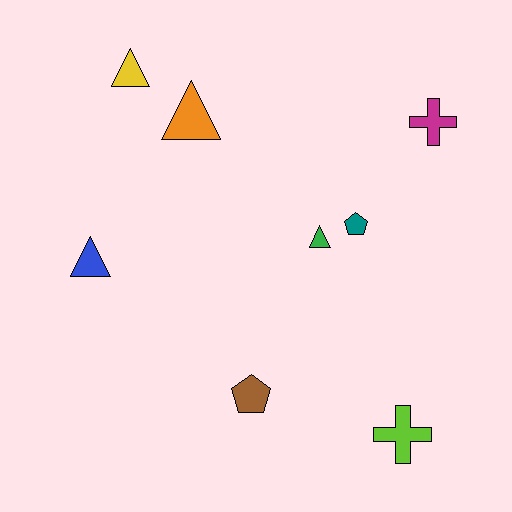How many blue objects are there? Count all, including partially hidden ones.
There is 1 blue object.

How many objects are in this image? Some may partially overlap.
There are 8 objects.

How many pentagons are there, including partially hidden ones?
There are 2 pentagons.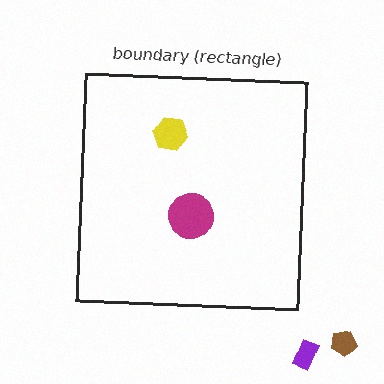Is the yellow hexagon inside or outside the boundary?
Inside.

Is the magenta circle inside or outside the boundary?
Inside.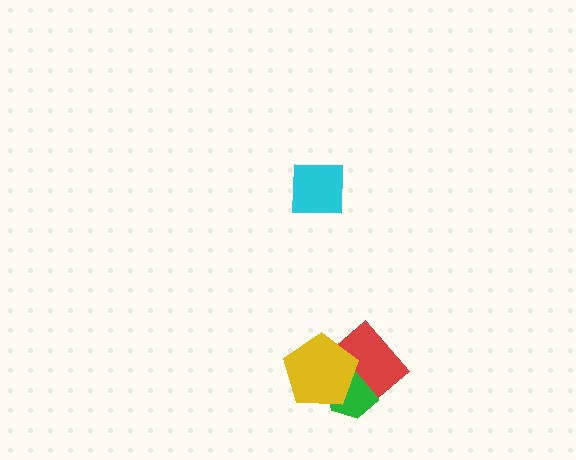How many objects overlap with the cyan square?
0 objects overlap with the cyan square.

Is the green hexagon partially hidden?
Yes, it is partially covered by another shape.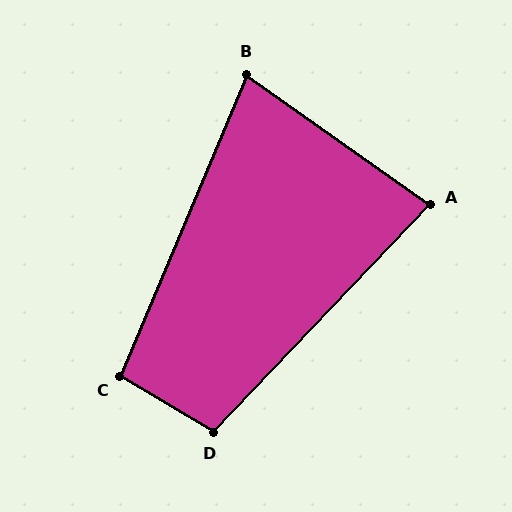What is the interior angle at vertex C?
Approximately 98 degrees (obtuse).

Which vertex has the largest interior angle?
D, at approximately 102 degrees.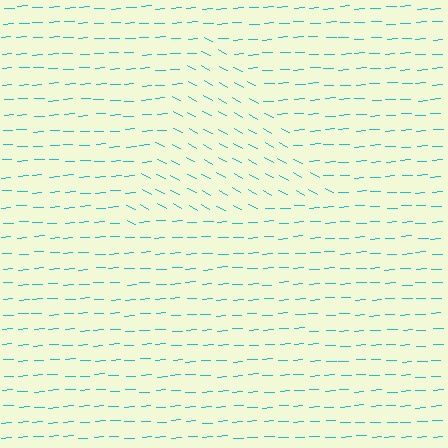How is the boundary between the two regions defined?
The boundary is defined purely by a change in line orientation (approximately 32 degrees difference). All lines are the same color and thickness.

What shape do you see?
I see a triangle.